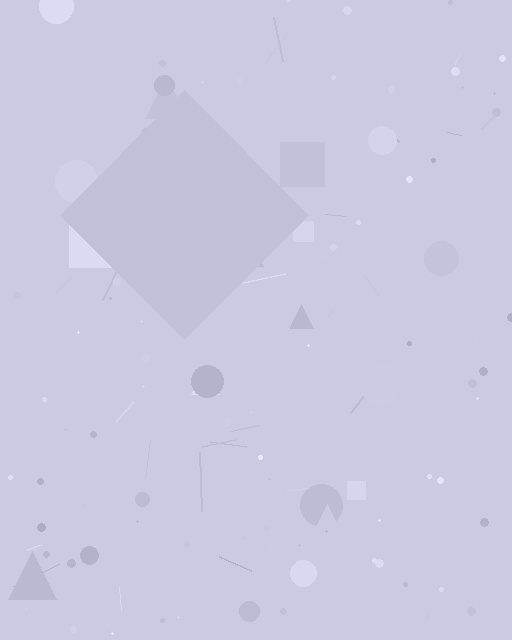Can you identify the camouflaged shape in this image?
The camouflaged shape is a diamond.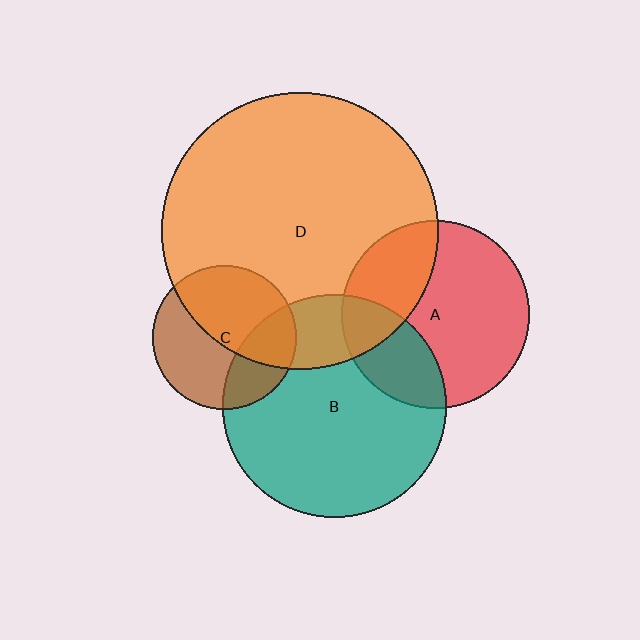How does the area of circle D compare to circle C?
Approximately 3.7 times.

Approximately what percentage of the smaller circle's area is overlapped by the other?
Approximately 25%.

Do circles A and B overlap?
Yes.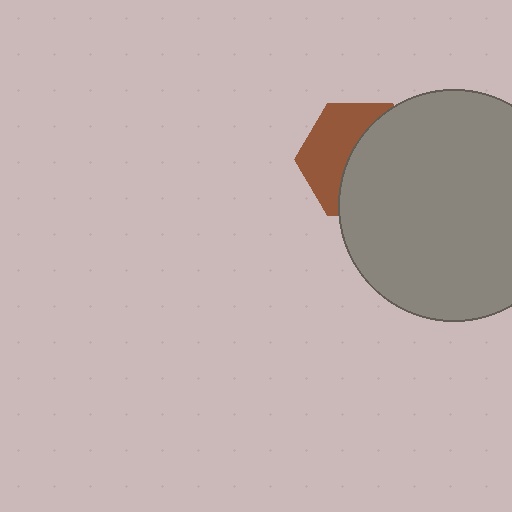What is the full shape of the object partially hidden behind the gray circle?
The partially hidden object is a brown hexagon.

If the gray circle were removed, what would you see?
You would see the complete brown hexagon.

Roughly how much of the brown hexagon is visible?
A small part of it is visible (roughly 44%).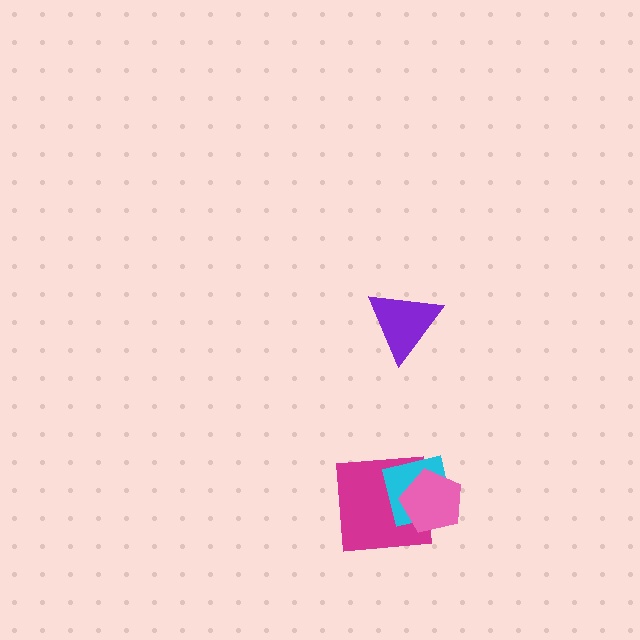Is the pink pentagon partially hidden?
No, no other shape covers it.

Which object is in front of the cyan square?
The pink pentagon is in front of the cyan square.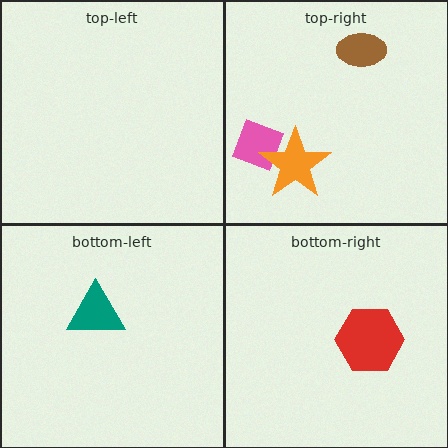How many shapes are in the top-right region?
3.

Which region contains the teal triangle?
The bottom-left region.